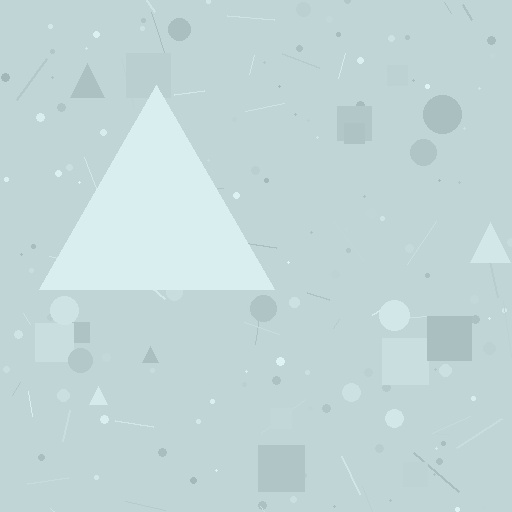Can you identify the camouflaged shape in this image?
The camouflaged shape is a triangle.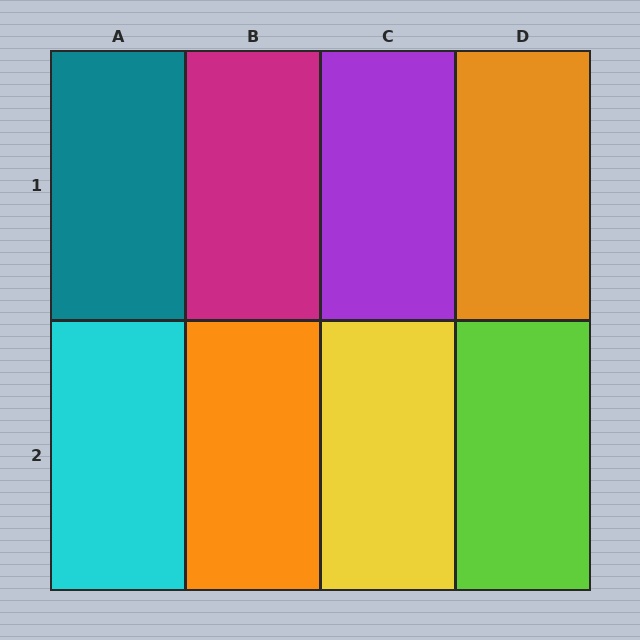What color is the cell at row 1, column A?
Teal.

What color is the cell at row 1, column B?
Magenta.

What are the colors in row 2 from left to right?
Cyan, orange, yellow, lime.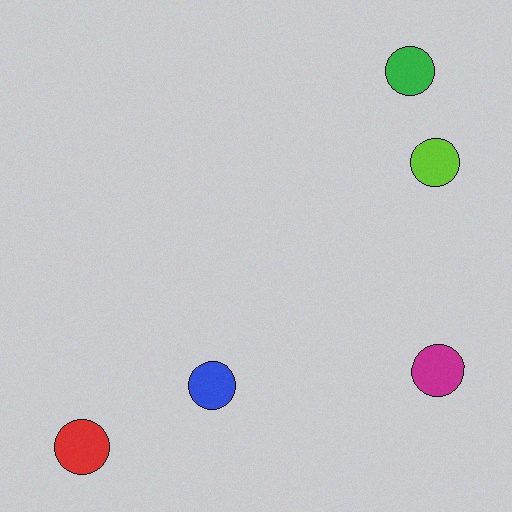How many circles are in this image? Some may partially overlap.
There are 5 circles.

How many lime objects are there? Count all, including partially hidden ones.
There is 1 lime object.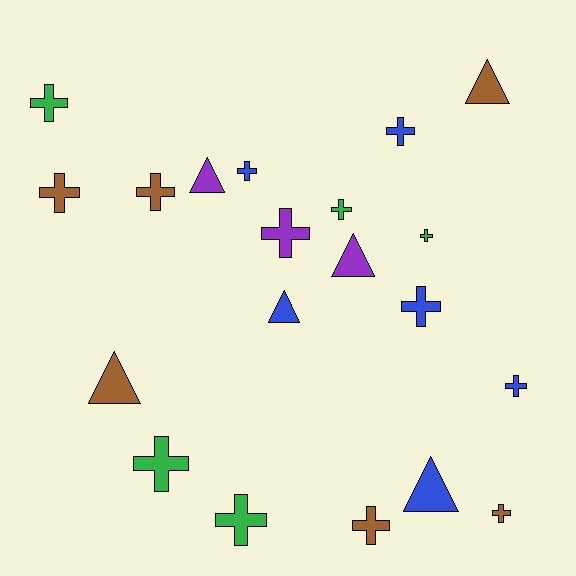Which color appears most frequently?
Brown, with 6 objects.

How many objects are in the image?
There are 20 objects.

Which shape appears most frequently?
Cross, with 14 objects.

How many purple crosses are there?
There is 1 purple cross.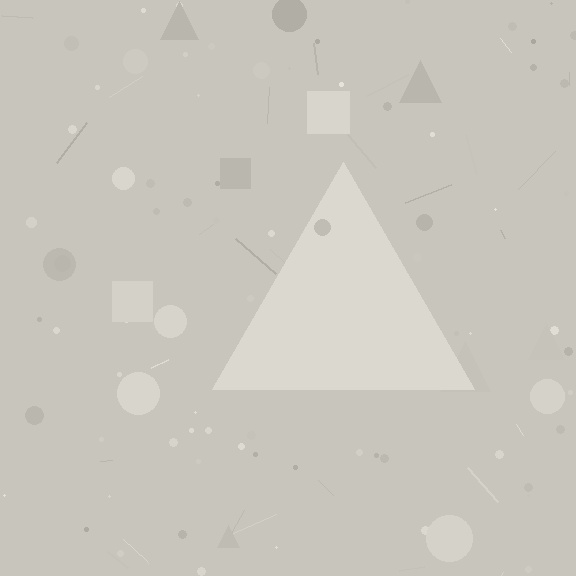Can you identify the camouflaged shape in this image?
The camouflaged shape is a triangle.